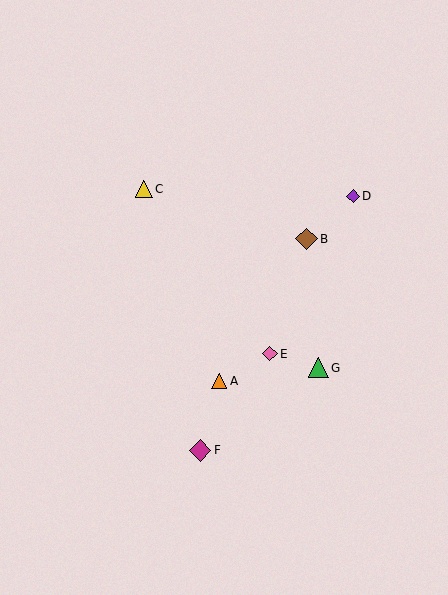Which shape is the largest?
The brown diamond (labeled B) is the largest.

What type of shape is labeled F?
Shape F is a magenta diamond.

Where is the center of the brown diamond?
The center of the brown diamond is at (306, 239).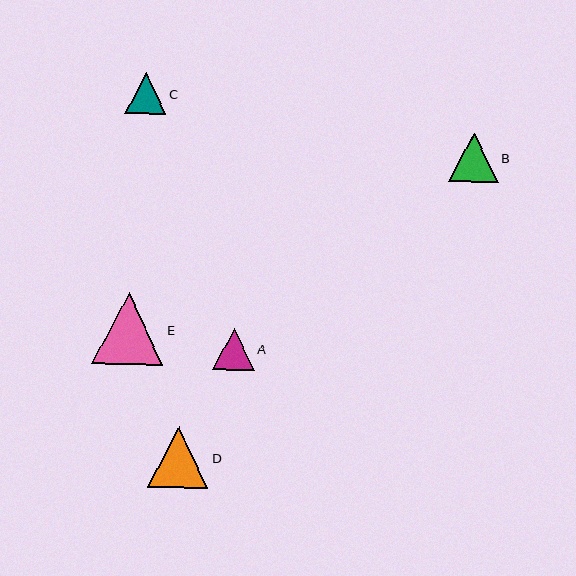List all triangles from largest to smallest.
From largest to smallest: E, D, B, A, C.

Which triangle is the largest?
Triangle E is the largest with a size of approximately 72 pixels.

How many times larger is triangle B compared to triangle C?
Triangle B is approximately 1.2 times the size of triangle C.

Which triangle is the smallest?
Triangle C is the smallest with a size of approximately 41 pixels.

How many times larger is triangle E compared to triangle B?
Triangle E is approximately 1.4 times the size of triangle B.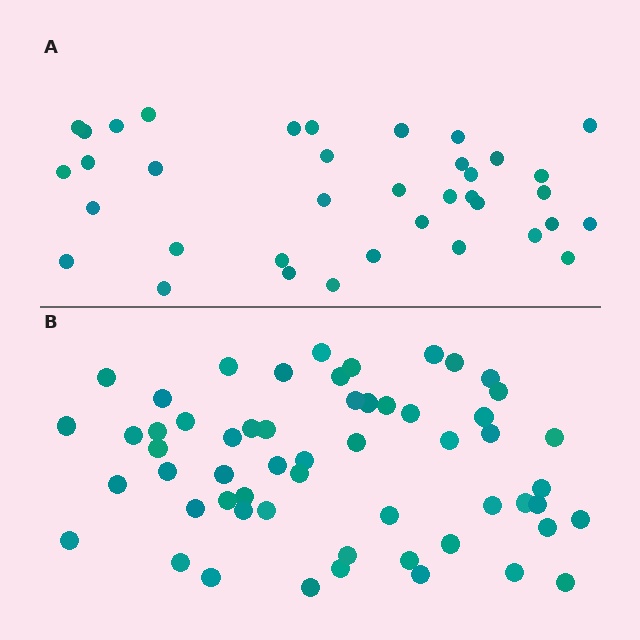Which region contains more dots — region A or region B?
Region B (the bottom region) has more dots.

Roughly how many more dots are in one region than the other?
Region B has approximately 20 more dots than region A.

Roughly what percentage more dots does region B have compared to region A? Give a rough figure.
About 55% more.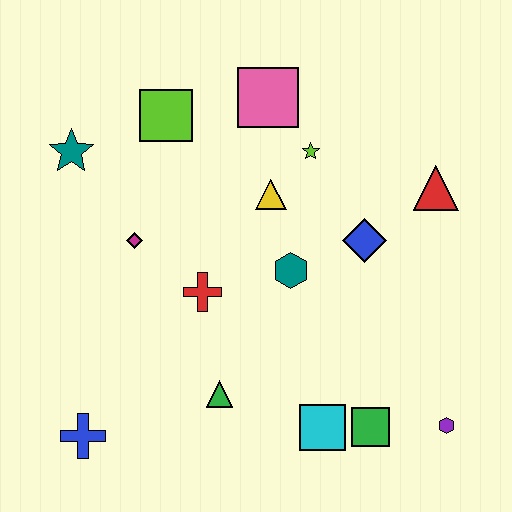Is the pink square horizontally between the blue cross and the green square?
Yes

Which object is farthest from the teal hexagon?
The blue cross is farthest from the teal hexagon.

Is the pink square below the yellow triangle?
No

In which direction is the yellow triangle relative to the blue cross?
The yellow triangle is above the blue cross.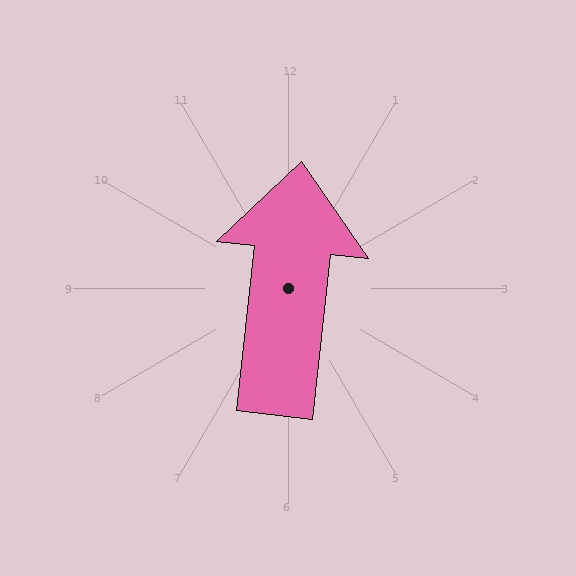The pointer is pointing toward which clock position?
Roughly 12 o'clock.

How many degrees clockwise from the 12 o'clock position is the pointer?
Approximately 6 degrees.